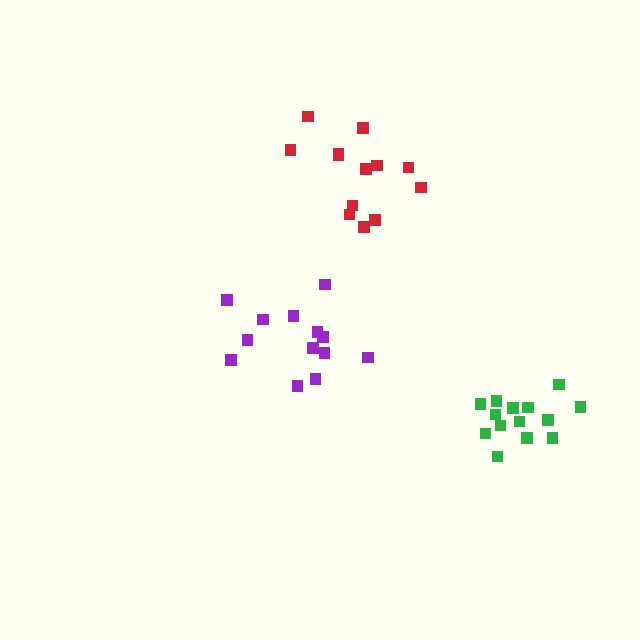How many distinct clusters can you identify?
There are 3 distinct clusters.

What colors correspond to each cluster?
The clusters are colored: red, purple, green.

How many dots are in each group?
Group 1: 13 dots, Group 2: 13 dots, Group 3: 14 dots (40 total).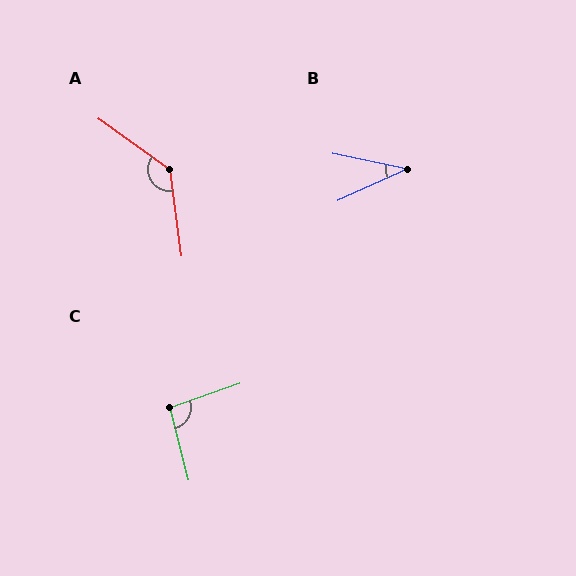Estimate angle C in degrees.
Approximately 95 degrees.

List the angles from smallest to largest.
B (36°), C (95°), A (133°).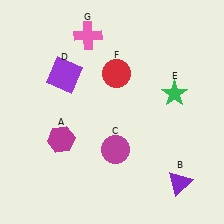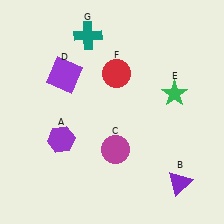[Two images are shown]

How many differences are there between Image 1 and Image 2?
There are 2 differences between the two images.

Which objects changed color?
A changed from magenta to purple. G changed from pink to teal.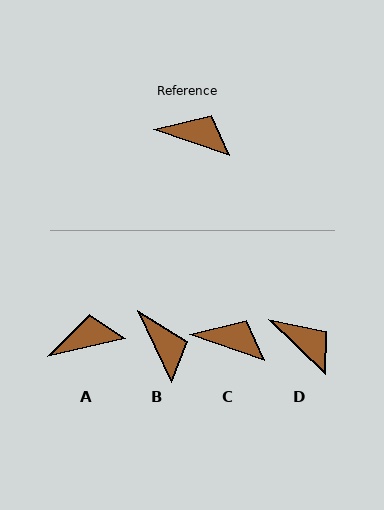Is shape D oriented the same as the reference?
No, it is off by about 26 degrees.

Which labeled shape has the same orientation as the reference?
C.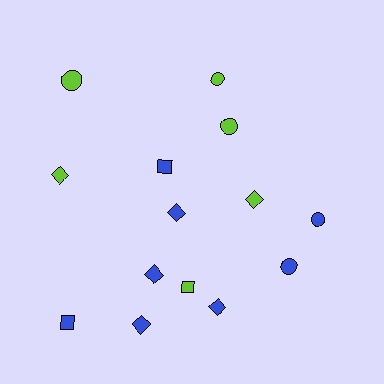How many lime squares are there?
There is 1 lime square.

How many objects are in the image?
There are 14 objects.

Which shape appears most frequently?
Diamond, with 6 objects.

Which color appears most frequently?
Blue, with 8 objects.